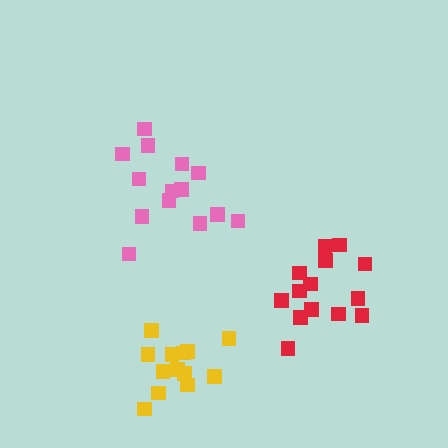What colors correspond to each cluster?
The clusters are colored: pink, red, yellow.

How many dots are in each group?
Group 1: 14 dots, Group 2: 14 dots, Group 3: 13 dots (41 total).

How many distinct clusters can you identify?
There are 3 distinct clusters.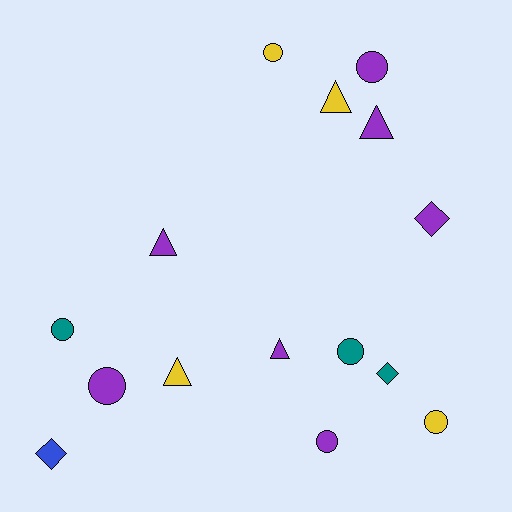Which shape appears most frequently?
Circle, with 7 objects.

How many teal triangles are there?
There are no teal triangles.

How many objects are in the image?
There are 15 objects.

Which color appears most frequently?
Purple, with 7 objects.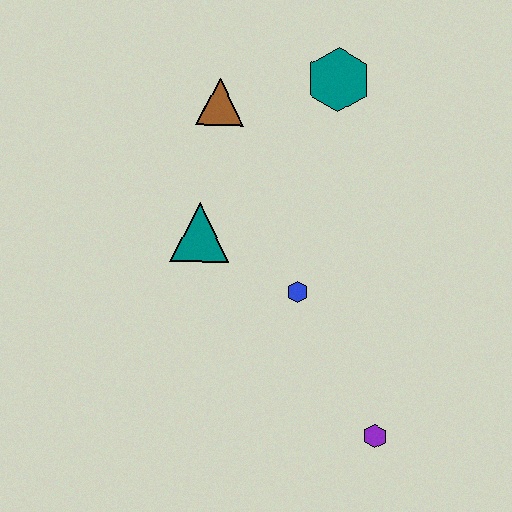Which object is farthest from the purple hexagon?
The brown triangle is farthest from the purple hexagon.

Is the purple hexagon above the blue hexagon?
No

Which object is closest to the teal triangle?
The blue hexagon is closest to the teal triangle.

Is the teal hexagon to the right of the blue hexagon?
Yes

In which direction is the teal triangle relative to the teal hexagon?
The teal triangle is below the teal hexagon.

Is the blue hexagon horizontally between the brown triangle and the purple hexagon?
Yes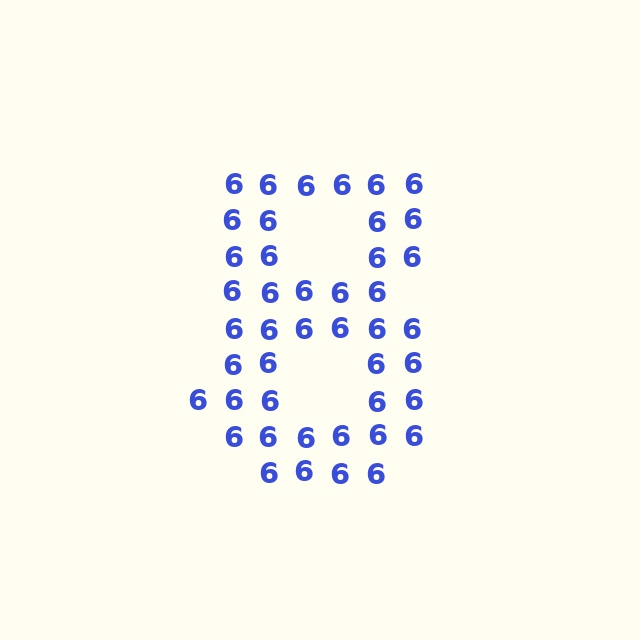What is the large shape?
The large shape is the digit 8.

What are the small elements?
The small elements are digit 6's.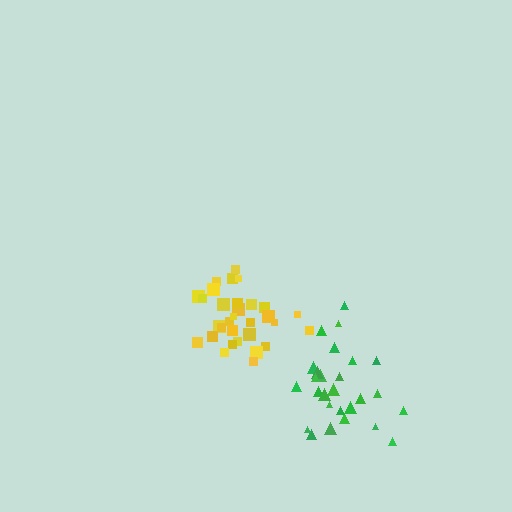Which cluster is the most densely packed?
Yellow.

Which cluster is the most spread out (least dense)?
Green.